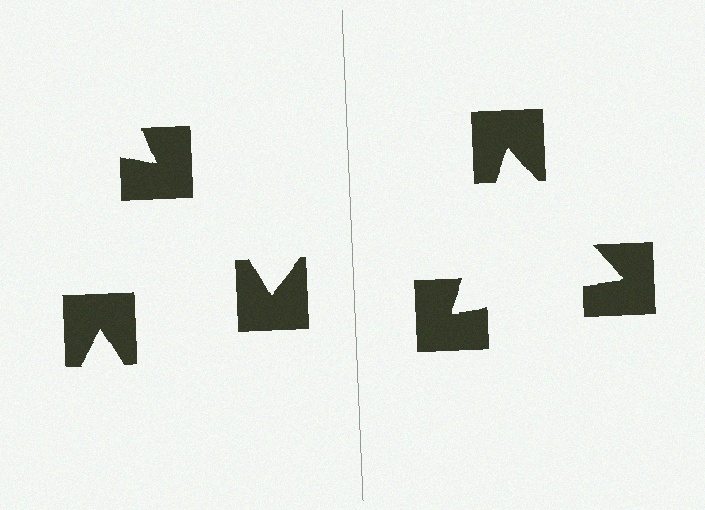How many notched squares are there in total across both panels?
6 — 3 on each side.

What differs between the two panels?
The notched squares are positioned identically on both sides; only the wedge orientations differ. On the right they align to a triangle; on the left they are misaligned.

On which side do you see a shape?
An illusory triangle appears on the right side. On the left side the wedge cuts are rotated, so no coherent shape forms.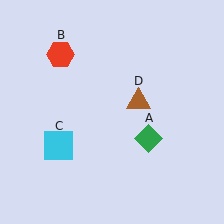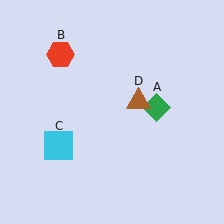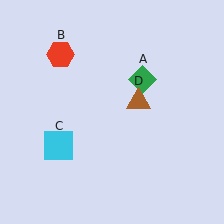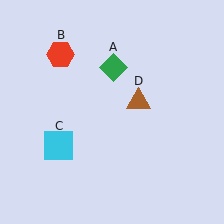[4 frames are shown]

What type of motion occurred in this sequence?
The green diamond (object A) rotated counterclockwise around the center of the scene.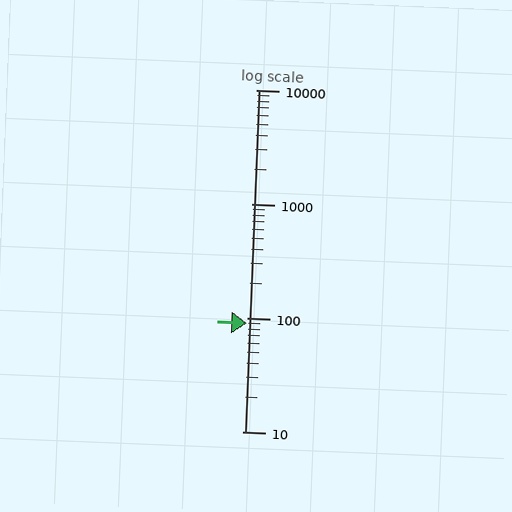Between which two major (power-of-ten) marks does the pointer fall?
The pointer is between 10 and 100.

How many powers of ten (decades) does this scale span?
The scale spans 3 decades, from 10 to 10000.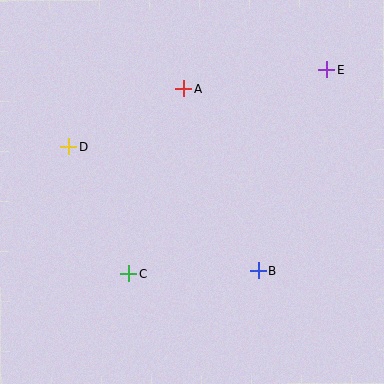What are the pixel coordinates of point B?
Point B is at (259, 270).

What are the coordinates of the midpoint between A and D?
The midpoint between A and D is at (126, 117).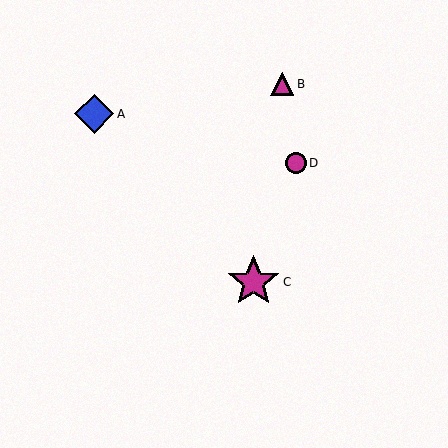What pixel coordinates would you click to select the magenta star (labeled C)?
Click at (254, 282) to select the magenta star C.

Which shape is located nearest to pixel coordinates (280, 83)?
The magenta triangle (labeled B) at (282, 84) is nearest to that location.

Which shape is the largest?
The magenta star (labeled C) is the largest.